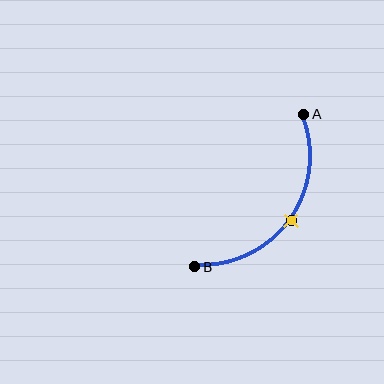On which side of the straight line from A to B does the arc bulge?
The arc bulges below and to the right of the straight line connecting A and B.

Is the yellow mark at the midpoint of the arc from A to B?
Yes. The yellow mark lies on the arc at equal arc-length from both A and B — it is the arc midpoint.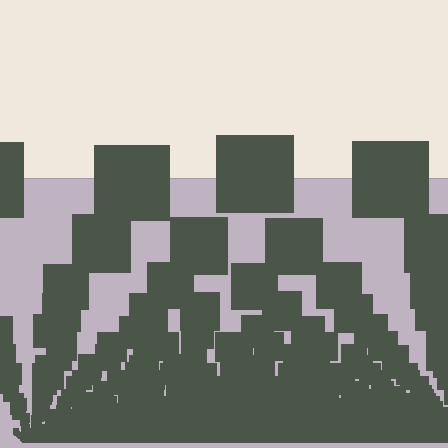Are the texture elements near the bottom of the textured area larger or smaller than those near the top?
Smaller. The gradient is inverted — elements near the bottom are smaller and denser.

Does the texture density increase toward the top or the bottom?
Density increases toward the bottom.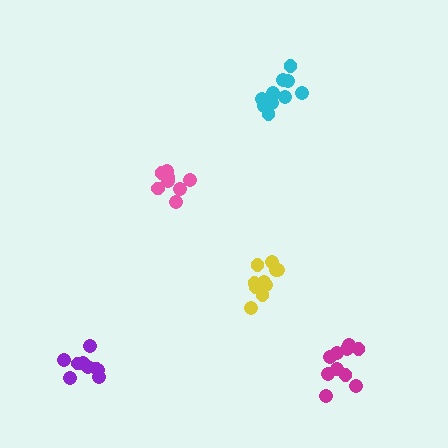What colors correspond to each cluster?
The clusters are colored: pink, yellow, purple, cyan, magenta.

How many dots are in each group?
Group 1: 8 dots, Group 2: 11 dots, Group 3: 9 dots, Group 4: 12 dots, Group 5: 10 dots (50 total).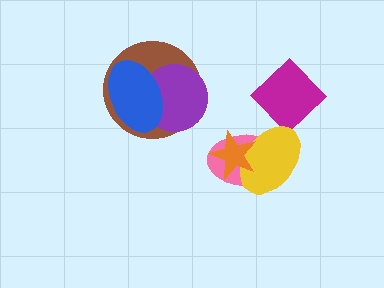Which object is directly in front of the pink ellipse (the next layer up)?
The yellow ellipse is directly in front of the pink ellipse.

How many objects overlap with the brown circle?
2 objects overlap with the brown circle.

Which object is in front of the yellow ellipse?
The orange star is in front of the yellow ellipse.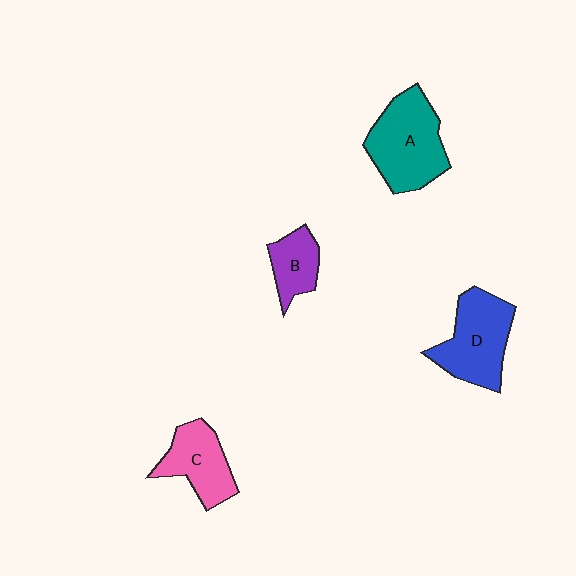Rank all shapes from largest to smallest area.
From largest to smallest: A (teal), D (blue), C (pink), B (purple).